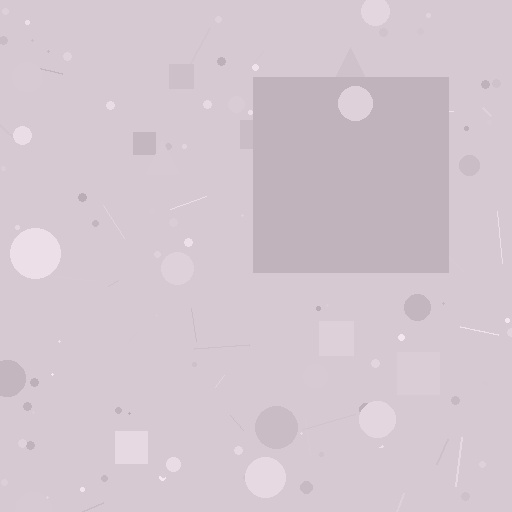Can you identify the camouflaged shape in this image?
The camouflaged shape is a square.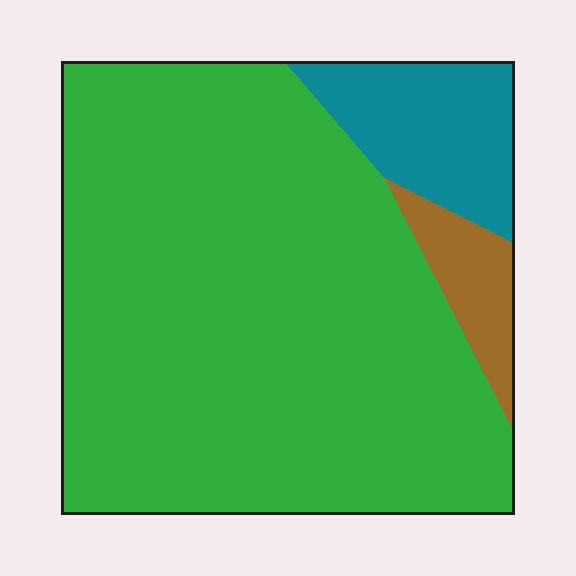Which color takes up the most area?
Green, at roughly 80%.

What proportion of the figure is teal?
Teal covers 12% of the figure.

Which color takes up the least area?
Brown, at roughly 5%.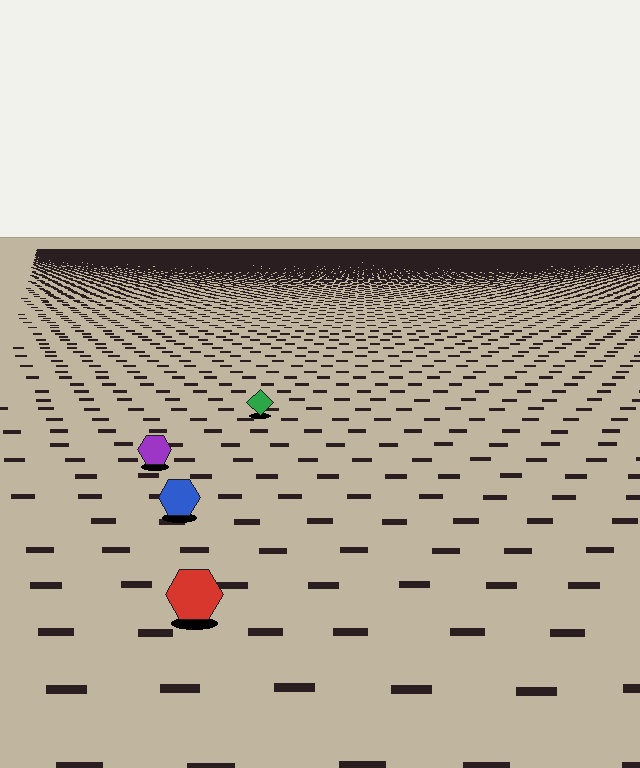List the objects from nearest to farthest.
From nearest to farthest: the red hexagon, the blue hexagon, the purple hexagon, the green diamond.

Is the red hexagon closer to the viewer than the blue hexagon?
Yes. The red hexagon is closer — you can tell from the texture gradient: the ground texture is coarser near it.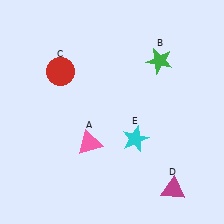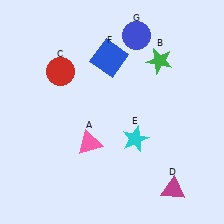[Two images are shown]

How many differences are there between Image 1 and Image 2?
There are 2 differences between the two images.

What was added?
A blue square (F), a blue circle (G) were added in Image 2.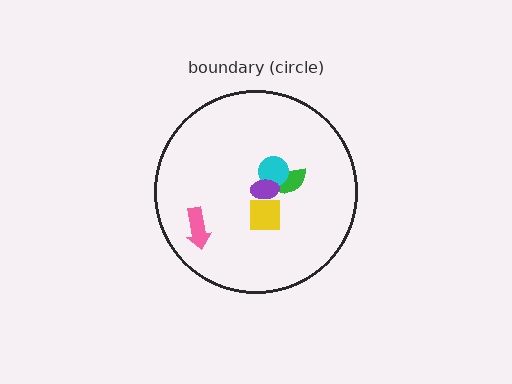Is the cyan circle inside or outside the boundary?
Inside.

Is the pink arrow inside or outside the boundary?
Inside.